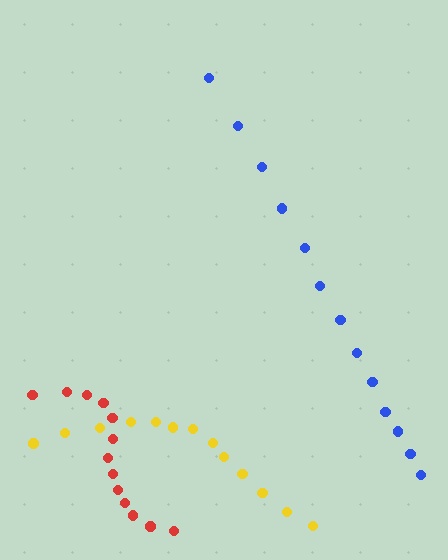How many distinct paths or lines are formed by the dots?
There are 3 distinct paths.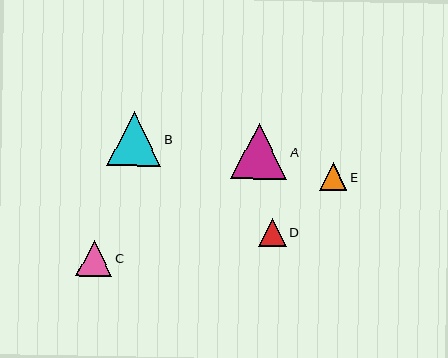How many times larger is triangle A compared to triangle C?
Triangle A is approximately 1.6 times the size of triangle C.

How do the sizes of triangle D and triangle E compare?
Triangle D and triangle E are approximately the same size.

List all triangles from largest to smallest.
From largest to smallest: A, B, C, D, E.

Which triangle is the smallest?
Triangle E is the smallest with a size of approximately 28 pixels.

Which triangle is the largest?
Triangle A is the largest with a size of approximately 56 pixels.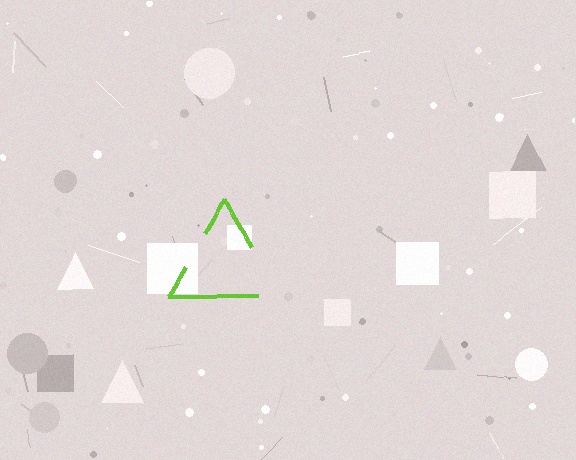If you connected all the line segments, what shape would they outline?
They would outline a triangle.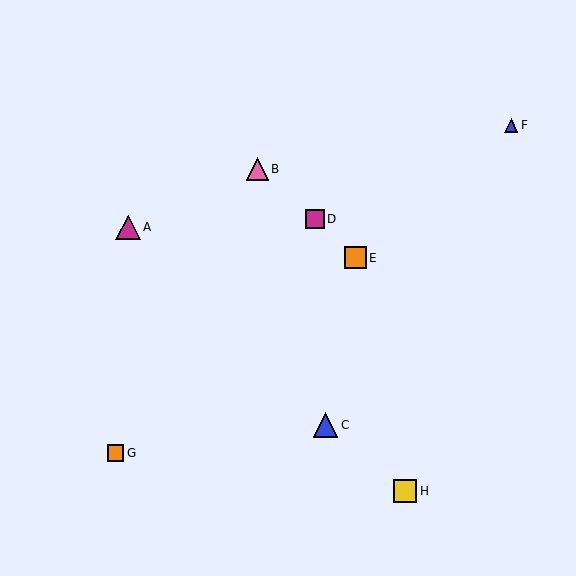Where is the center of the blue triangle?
The center of the blue triangle is at (511, 125).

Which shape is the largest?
The blue triangle (labeled C) is the largest.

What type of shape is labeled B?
Shape B is a pink triangle.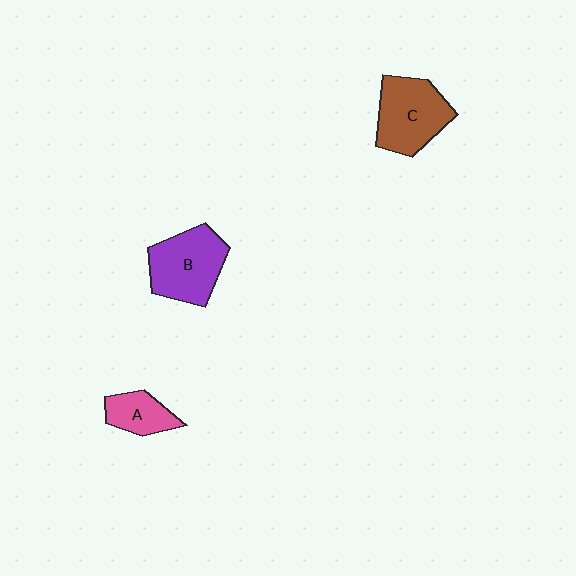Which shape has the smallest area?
Shape A (pink).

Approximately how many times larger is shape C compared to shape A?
Approximately 1.9 times.